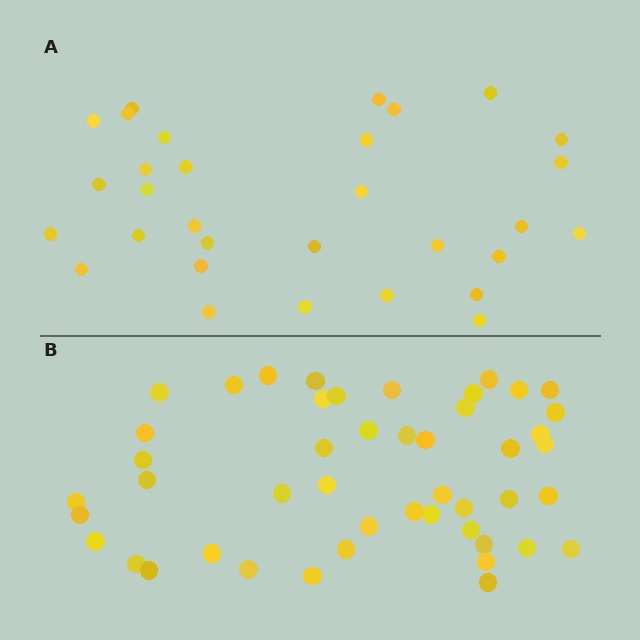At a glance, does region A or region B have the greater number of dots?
Region B (the bottom region) has more dots.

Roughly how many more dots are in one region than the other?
Region B has approximately 15 more dots than region A.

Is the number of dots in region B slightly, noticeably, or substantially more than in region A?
Region B has substantially more. The ratio is roughly 1.5 to 1.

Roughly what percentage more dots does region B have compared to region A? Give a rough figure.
About 50% more.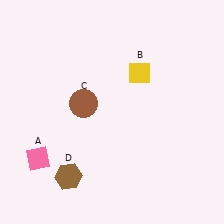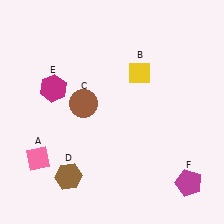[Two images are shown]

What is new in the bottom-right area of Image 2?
A magenta pentagon (F) was added in the bottom-right area of Image 2.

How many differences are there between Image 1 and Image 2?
There are 2 differences between the two images.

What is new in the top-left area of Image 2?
A magenta hexagon (E) was added in the top-left area of Image 2.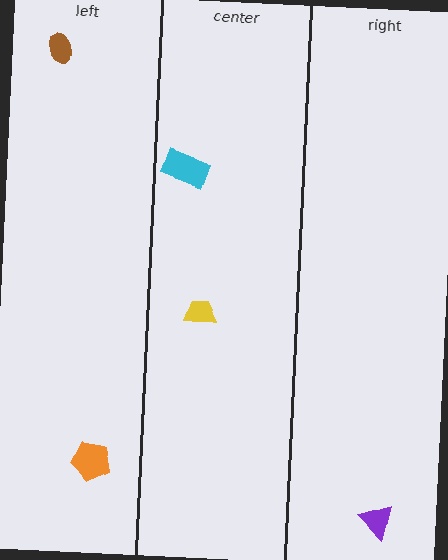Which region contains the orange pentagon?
The left region.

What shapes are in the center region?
The cyan rectangle, the yellow trapezoid.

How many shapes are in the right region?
1.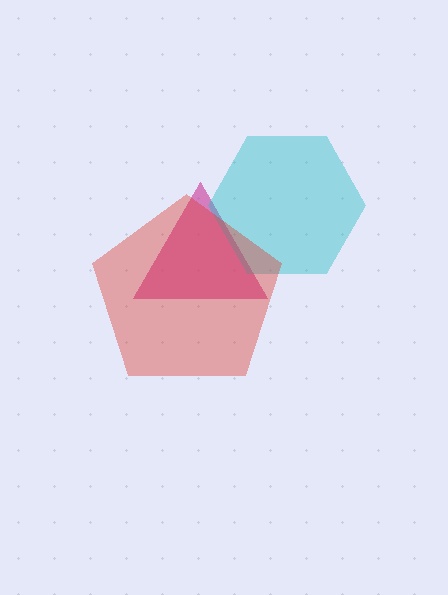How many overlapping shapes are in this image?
There are 3 overlapping shapes in the image.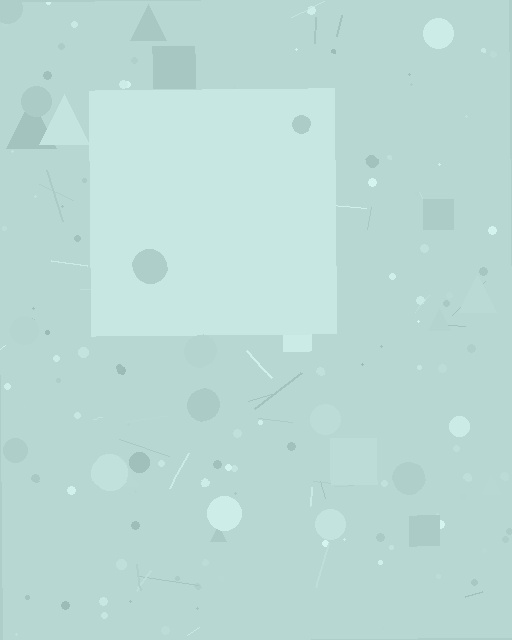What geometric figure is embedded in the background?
A square is embedded in the background.